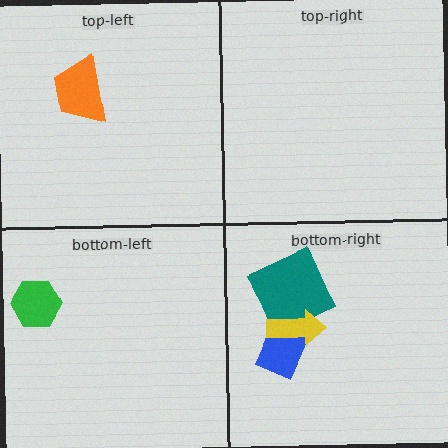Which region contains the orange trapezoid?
The top-left region.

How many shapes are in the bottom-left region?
1.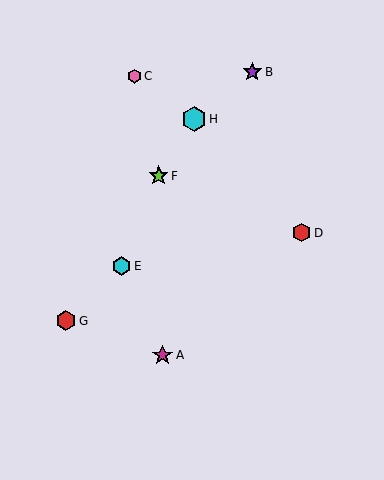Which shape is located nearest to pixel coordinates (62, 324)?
The red hexagon (labeled G) at (66, 321) is nearest to that location.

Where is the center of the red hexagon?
The center of the red hexagon is at (302, 233).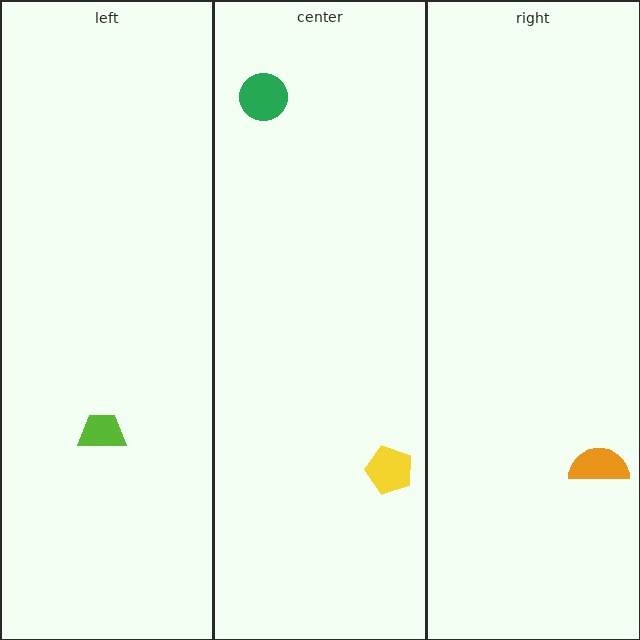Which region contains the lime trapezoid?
The left region.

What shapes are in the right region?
The orange semicircle.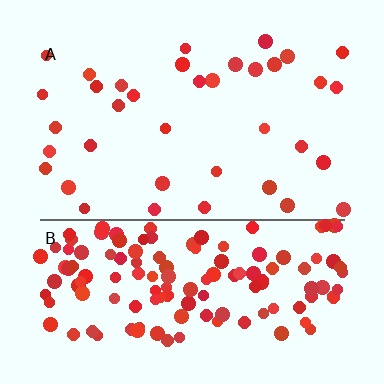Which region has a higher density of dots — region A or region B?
B (the bottom).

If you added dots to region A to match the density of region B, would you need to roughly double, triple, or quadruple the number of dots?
Approximately quadruple.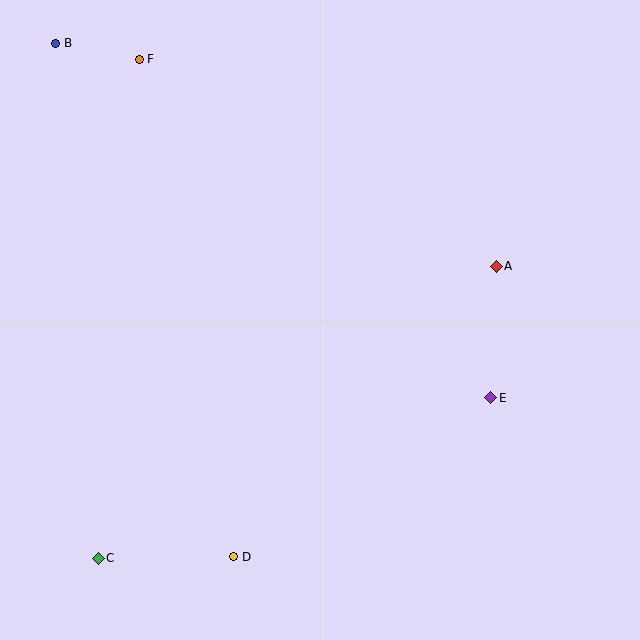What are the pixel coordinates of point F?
Point F is at (139, 59).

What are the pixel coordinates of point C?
Point C is at (98, 558).